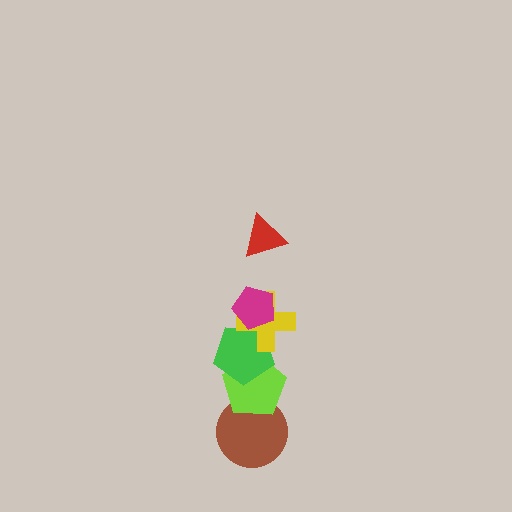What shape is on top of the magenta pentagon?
The red triangle is on top of the magenta pentagon.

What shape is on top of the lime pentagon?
The green pentagon is on top of the lime pentagon.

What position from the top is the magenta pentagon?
The magenta pentagon is 2nd from the top.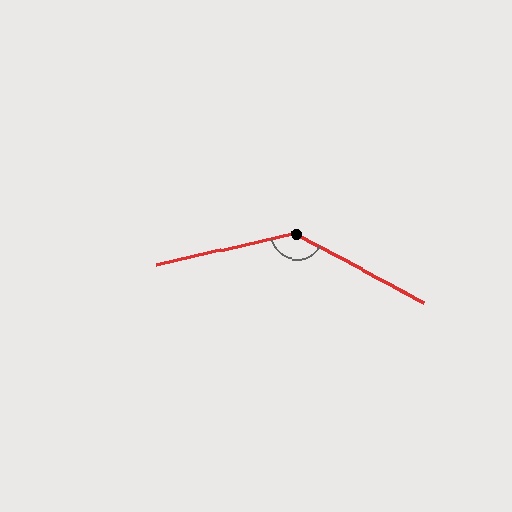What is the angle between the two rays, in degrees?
Approximately 139 degrees.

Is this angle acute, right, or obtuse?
It is obtuse.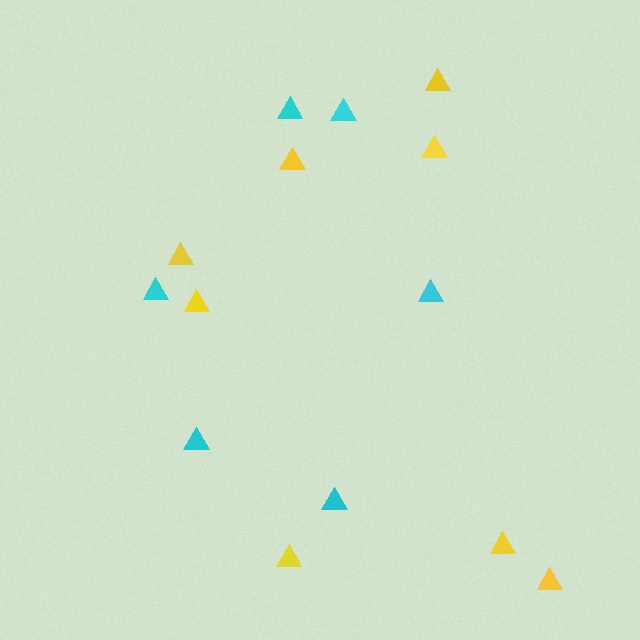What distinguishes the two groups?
There are 2 groups: one group of yellow triangles (8) and one group of cyan triangles (6).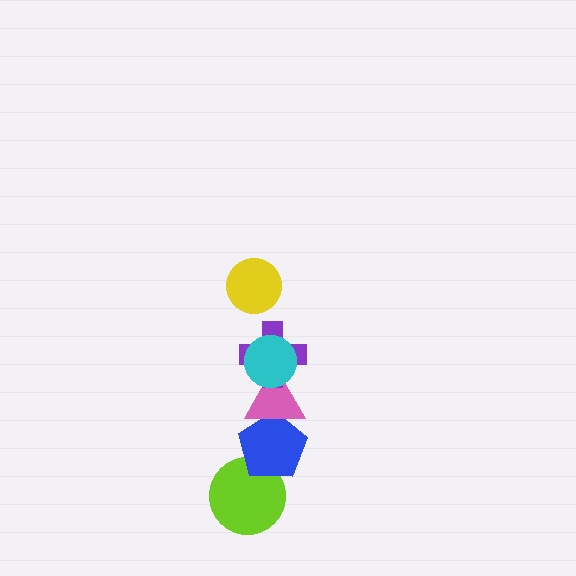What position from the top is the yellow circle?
The yellow circle is 1st from the top.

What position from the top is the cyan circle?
The cyan circle is 2nd from the top.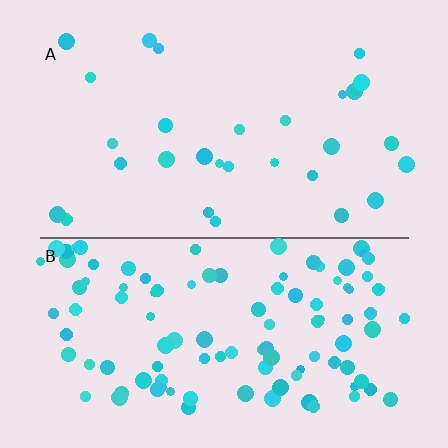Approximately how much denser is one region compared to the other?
Approximately 3.6× — region B over region A.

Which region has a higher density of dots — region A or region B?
B (the bottom).